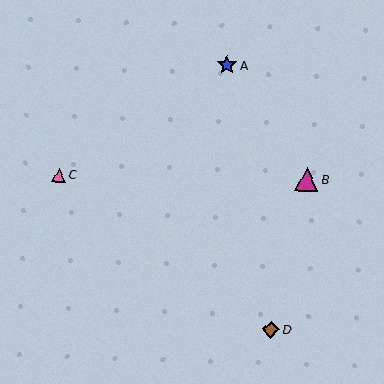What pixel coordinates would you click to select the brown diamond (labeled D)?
Click at (271, 329) to select the brown diamond D.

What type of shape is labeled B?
Shape B is a magenta triangle.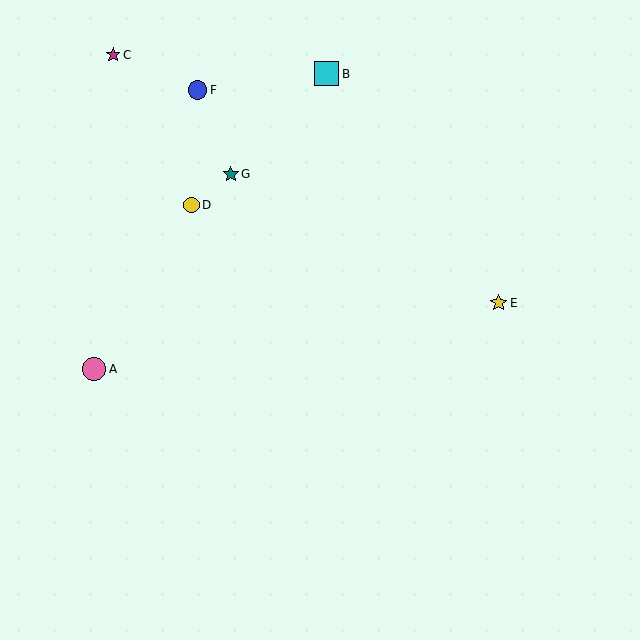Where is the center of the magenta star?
The center of the magenta star is at (113, 55).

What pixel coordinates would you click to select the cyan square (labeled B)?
Click at (326, 74) to select the cyan square B.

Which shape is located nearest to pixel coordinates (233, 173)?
The teal star (labeled G) at (231, 174) is nearest to that location.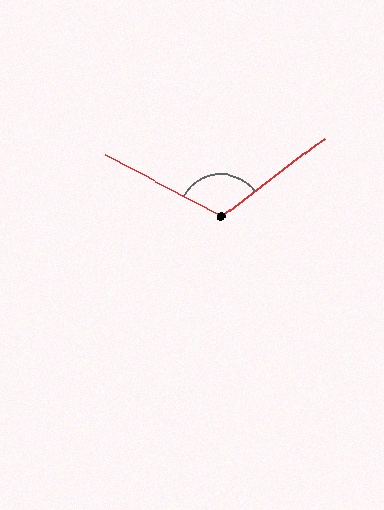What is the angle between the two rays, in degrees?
Approximately 115 degrees.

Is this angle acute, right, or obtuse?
It is obtuse.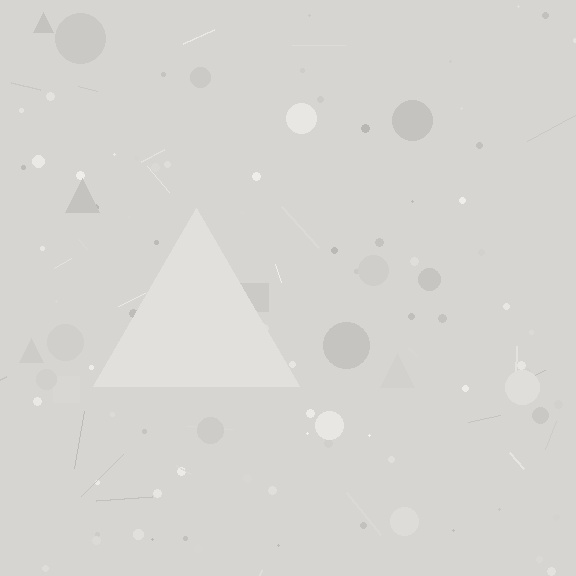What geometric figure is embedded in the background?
A triangle is embedded in the background.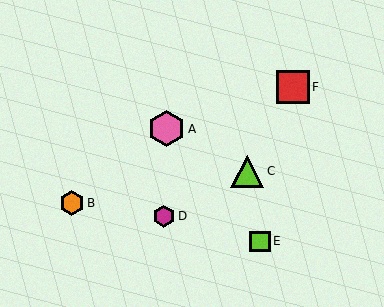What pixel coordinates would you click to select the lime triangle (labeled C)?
Click at (247, 171) to select the lime triangle C.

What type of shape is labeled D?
Shape D is a magenta hexagon.